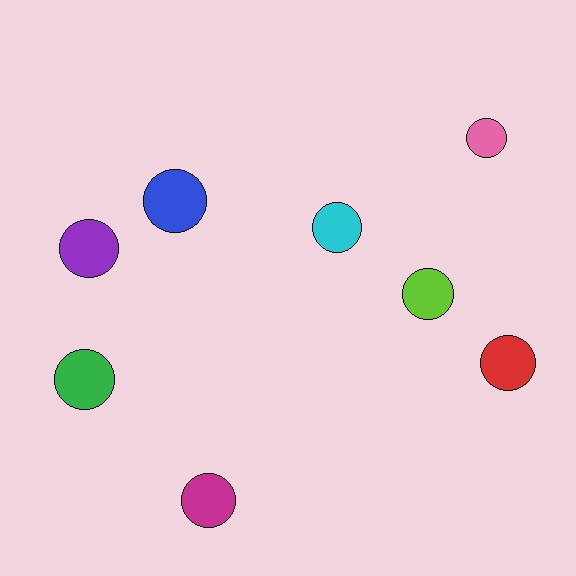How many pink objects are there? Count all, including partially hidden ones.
There is 1 pink object.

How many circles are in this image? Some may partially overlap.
There are 8 circles.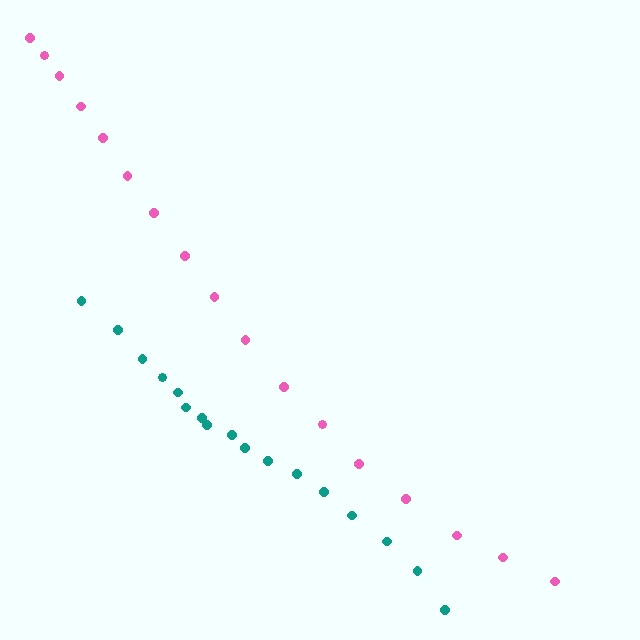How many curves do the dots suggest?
There are 2 distinct paths.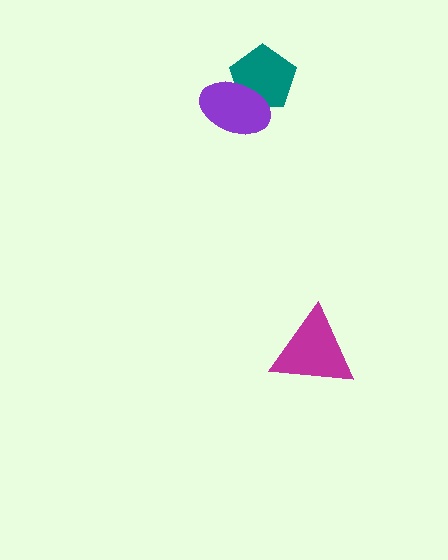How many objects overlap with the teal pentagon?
1 object overlaps with the teal pentagon.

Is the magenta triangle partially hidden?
No, no other shape covers it.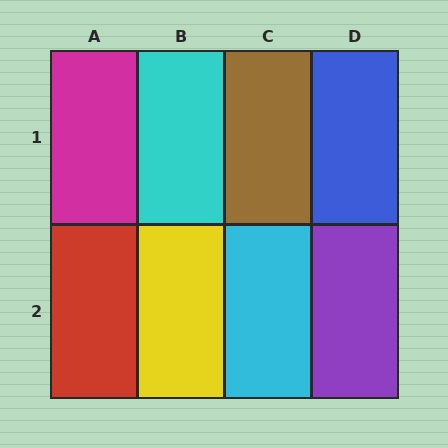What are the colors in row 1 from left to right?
Magenta, cyan, brown, blue.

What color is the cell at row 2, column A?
Red.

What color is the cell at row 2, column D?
Purple.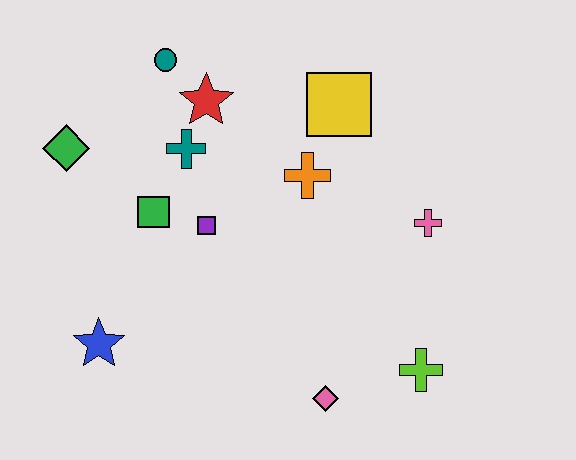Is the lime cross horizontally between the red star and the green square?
No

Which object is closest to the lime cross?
The pink diamond is closest to the lime cross.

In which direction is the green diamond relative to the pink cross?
The green diamond is to the left of the pink cross.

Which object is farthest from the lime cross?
The green diamond is farthest from the lime cross.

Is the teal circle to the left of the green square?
No